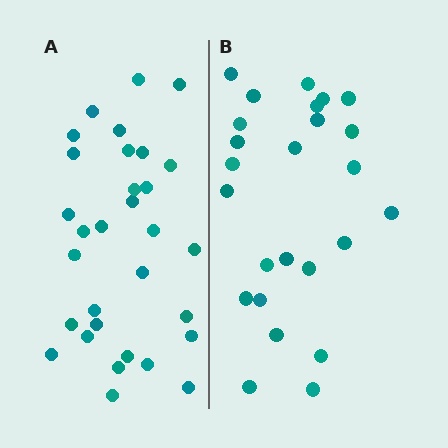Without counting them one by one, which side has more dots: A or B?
Region A (the left region) has more dots.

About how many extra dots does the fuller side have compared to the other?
Region A has about 6 more dots than region B.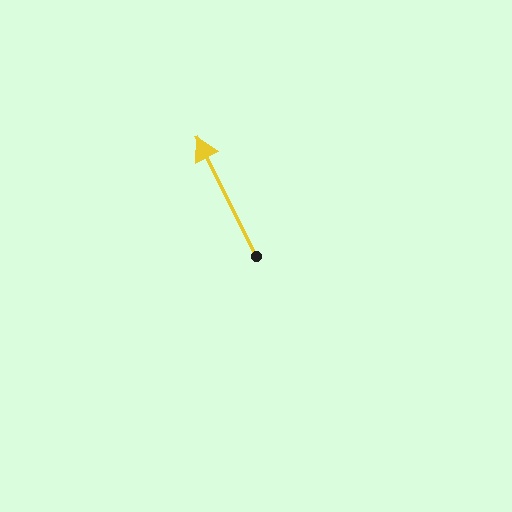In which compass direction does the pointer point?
Northwest.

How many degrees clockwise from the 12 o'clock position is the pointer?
Approximately 333 degrees.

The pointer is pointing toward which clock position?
Roughly 11 o'clock.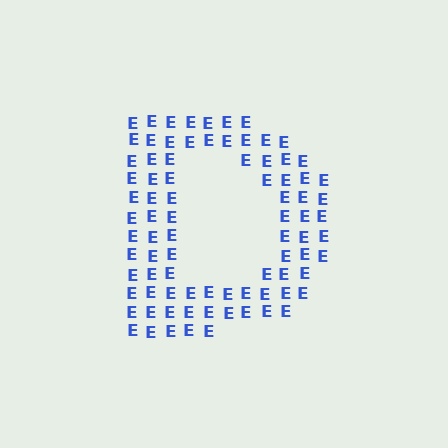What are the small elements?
The small elements are letter E's.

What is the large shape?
The large shape is the letter D.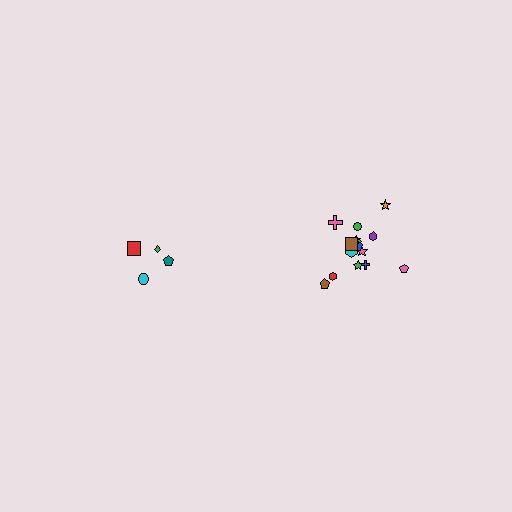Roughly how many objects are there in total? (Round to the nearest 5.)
Roughly 20 objects in total.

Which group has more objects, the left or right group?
The right group.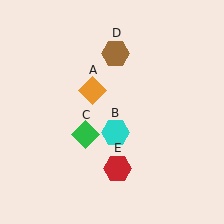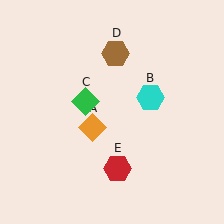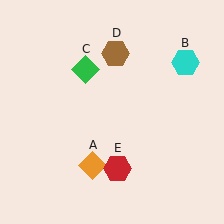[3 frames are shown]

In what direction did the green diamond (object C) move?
The green diamond (object C) moved up.